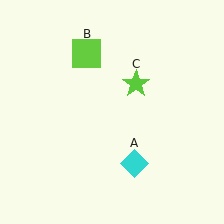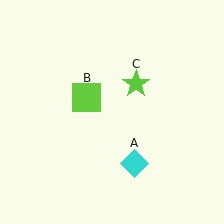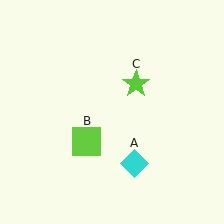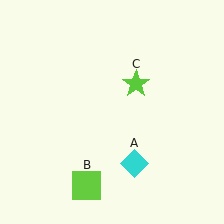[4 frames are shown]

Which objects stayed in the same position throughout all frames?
Cyan diamond (object A) and lime star (object C) remained stationary.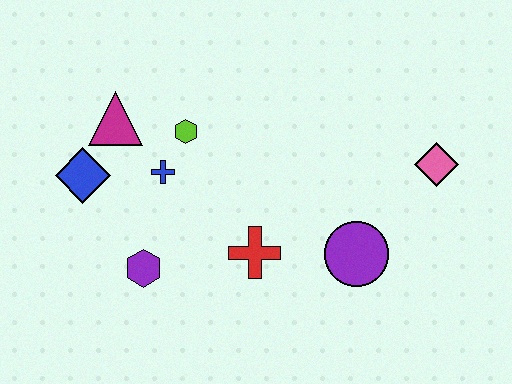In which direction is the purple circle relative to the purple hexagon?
The purple circle is to the right of the purple hexagon.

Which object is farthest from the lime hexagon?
The pink diamond is farthest from the lime hexagon.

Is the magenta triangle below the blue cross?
No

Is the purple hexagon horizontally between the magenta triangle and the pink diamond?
Yes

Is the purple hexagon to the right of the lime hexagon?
No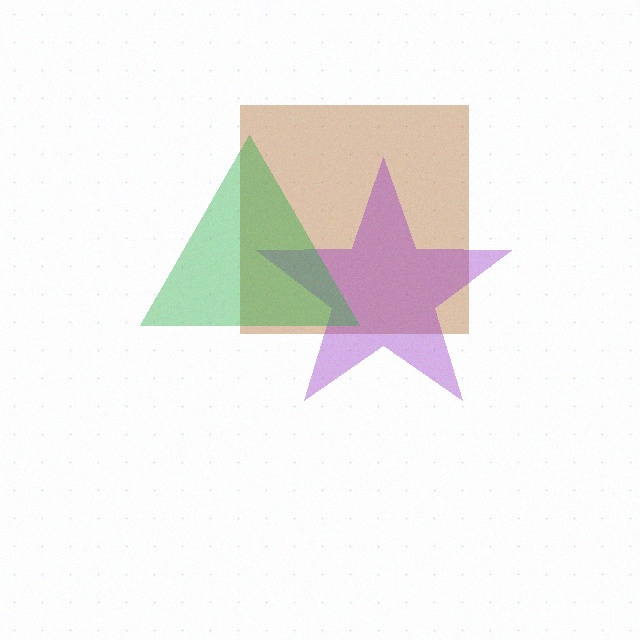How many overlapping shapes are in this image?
There are 3 overlapping shapes in the image.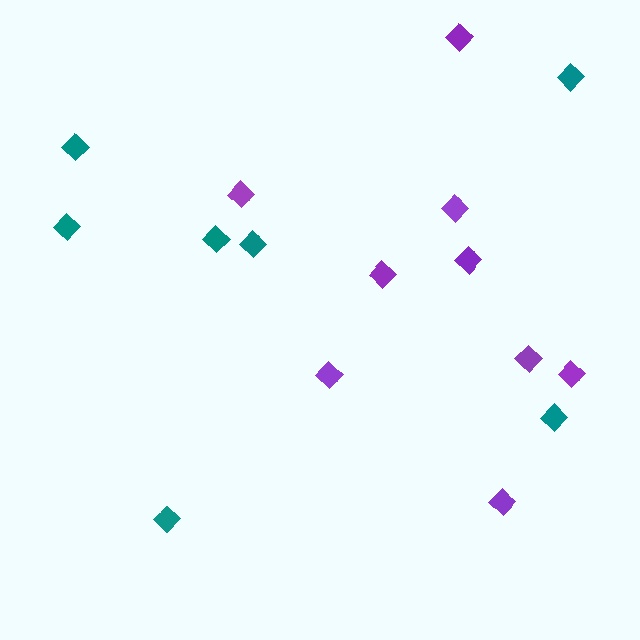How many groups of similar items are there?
There are 2 groups: one group of teal diamonds (7) and one group of purple diamonds (9).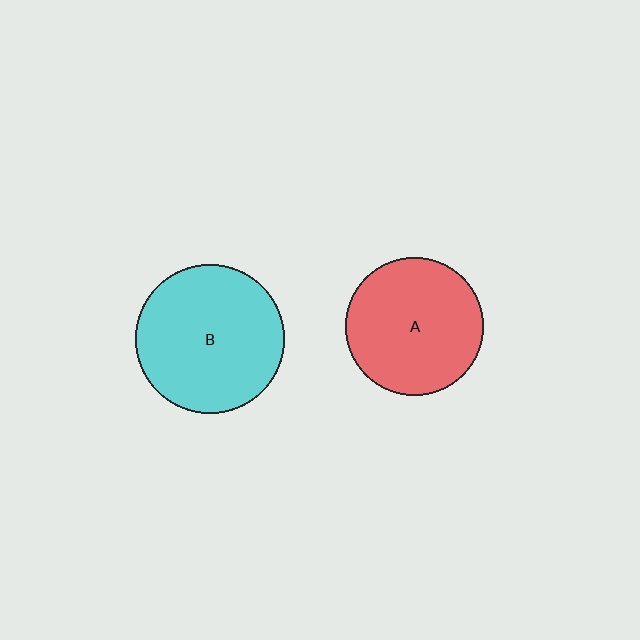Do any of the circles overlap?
No, none of the circles overlap.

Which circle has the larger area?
Circle B (cyan).